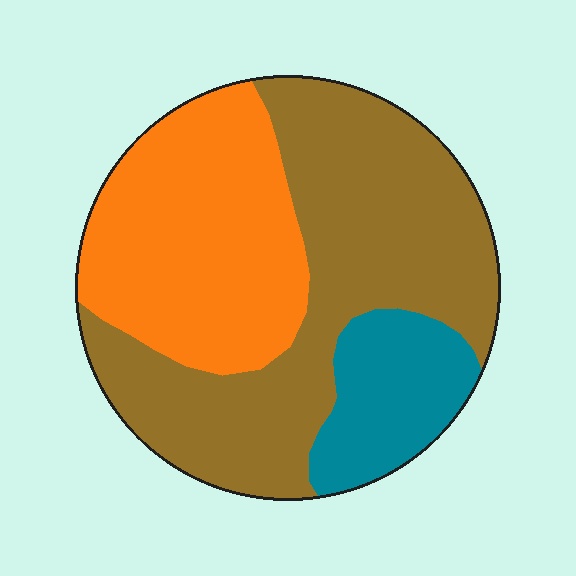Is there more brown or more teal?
Brown.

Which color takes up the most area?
Brown, at roughly 50%.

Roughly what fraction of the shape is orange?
Orange takes up about one third (1/3) of the shape.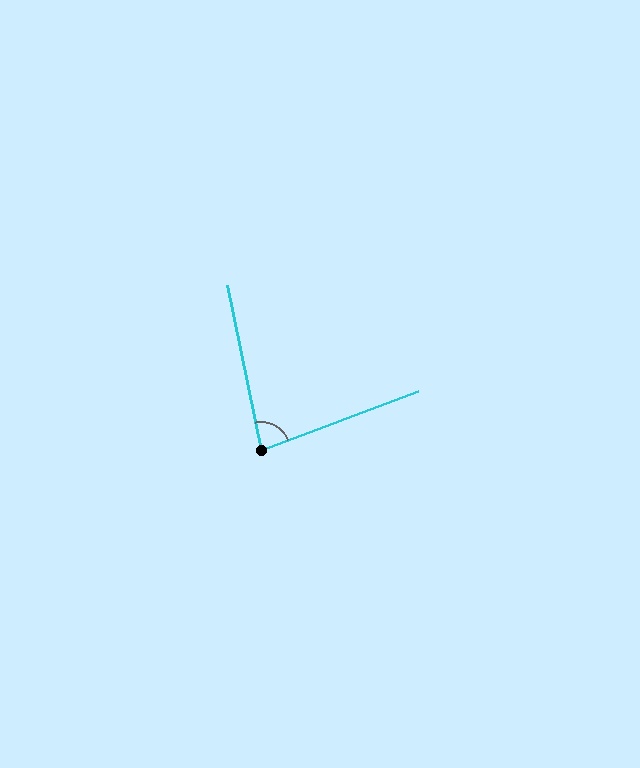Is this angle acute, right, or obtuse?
It is acute.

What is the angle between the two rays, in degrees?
Approximately 81 degrees.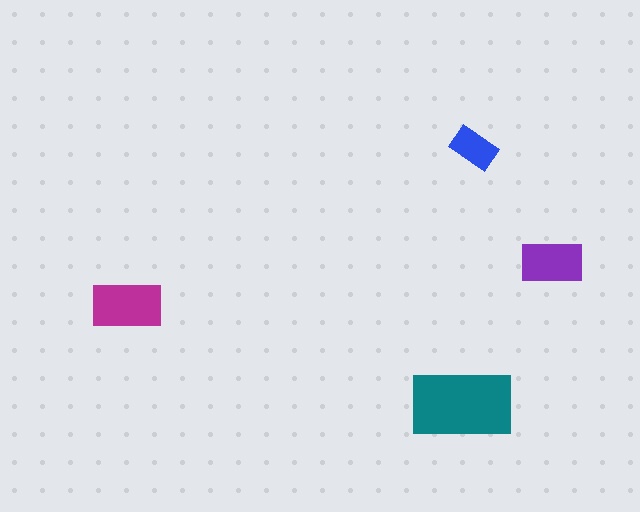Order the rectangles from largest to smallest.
the teal one, the magenta one, the purple one, the blue one.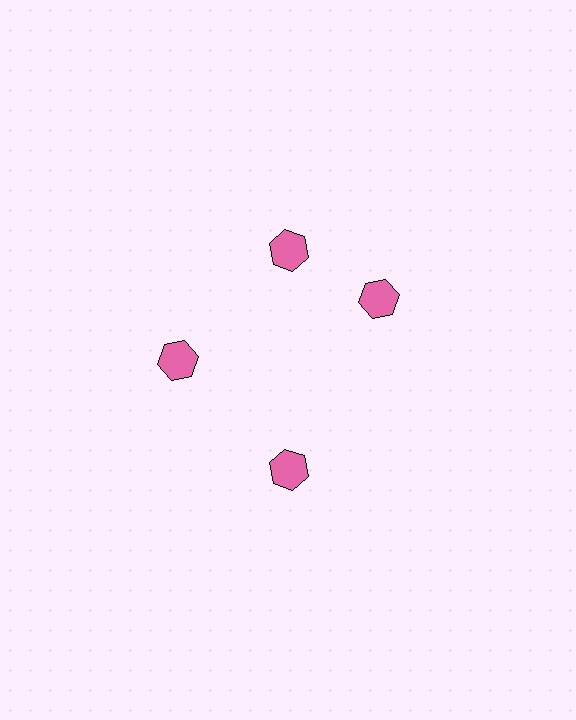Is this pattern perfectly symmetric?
No. The 4 pink hexagons are arranged in a ring, but one element near the 3 o'clock position is rotated out of alignment along the ring, breaking the 4-fold rotational symmetry.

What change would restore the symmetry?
The symmetry would be restored by rotating it back into even spacing with its neighbors so that all 4 hexagons sit at equal angles and equal distance from the center.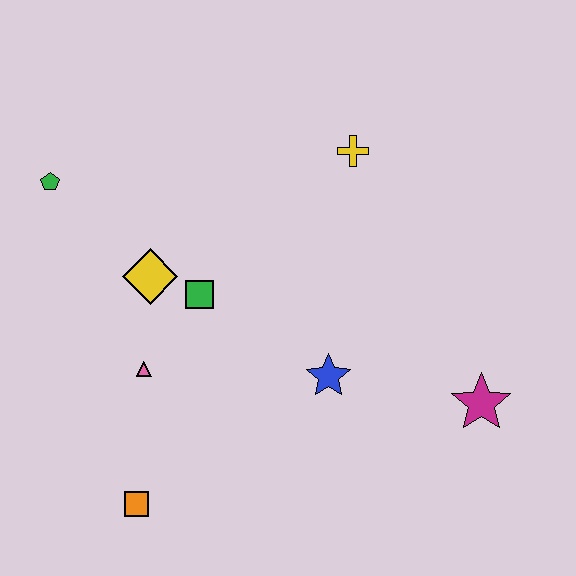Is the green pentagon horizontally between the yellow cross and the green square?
No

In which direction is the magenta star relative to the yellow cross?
The magenta star is below the yellow cross.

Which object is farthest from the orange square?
The yellow cross is farthest from the orange square.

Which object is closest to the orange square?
The pink triangle is closest to the orange square.